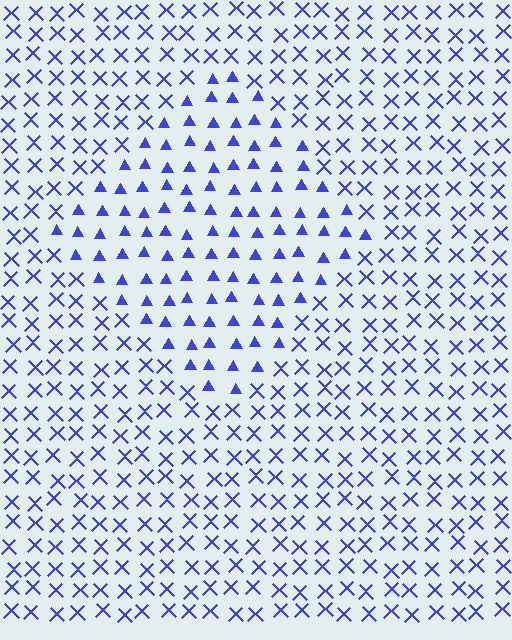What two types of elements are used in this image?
The image uses triangles inside the diamond region and X marks outside it.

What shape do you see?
I see a diamond.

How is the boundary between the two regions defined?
The boundary is defined by a change in element shape: triangles inside vs. X marks outside. All elements share the same color and spacing.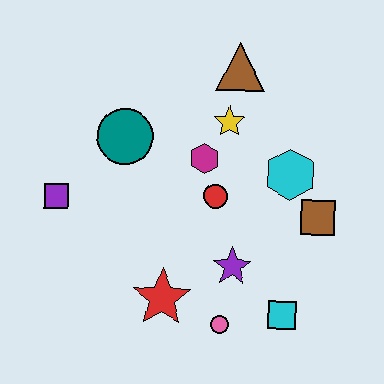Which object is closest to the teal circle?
The magenta hexagon is closest to the teal circle.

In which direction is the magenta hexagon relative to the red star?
The magenta hexagon is above the red star.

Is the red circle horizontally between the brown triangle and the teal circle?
Yes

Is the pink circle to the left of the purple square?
No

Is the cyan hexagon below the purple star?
No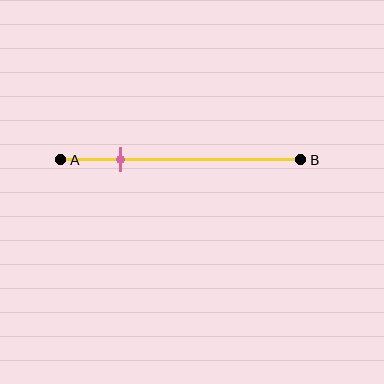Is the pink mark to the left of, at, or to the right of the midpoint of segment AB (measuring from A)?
The pink mark is to the left of the midpoint of segment AB.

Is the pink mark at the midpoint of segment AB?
No, the mark is at about 25% from A, not at the 50% midpoint.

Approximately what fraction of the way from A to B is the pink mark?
The pink mark is approximately 25% of the way from A to B.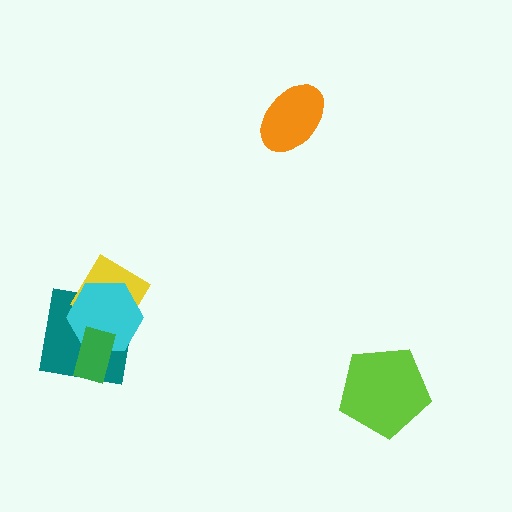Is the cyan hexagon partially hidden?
Yes, it is partially covered by another shape.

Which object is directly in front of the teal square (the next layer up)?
The yellow diamond is directly in front of the teal square.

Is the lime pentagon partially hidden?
No, no other shape covers it.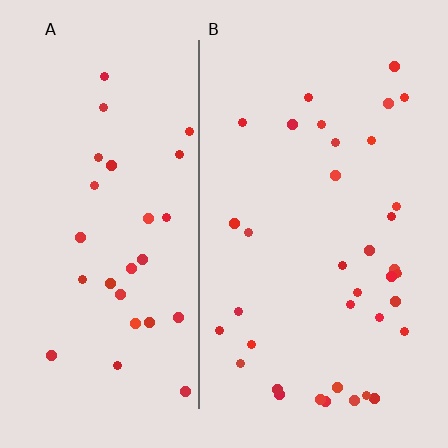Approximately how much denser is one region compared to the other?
Approximately 1.3× — region B over region A.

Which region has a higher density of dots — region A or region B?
B (the right).